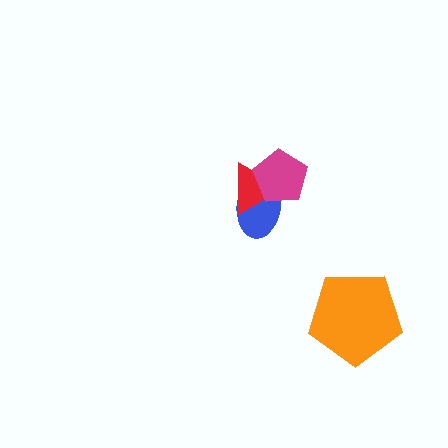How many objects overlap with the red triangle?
2 objects overlap with the red triangle.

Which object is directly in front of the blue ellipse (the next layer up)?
The red triangle is directly in front of the blue ellipse.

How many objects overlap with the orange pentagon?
0 objects overlap with the orange pentagon.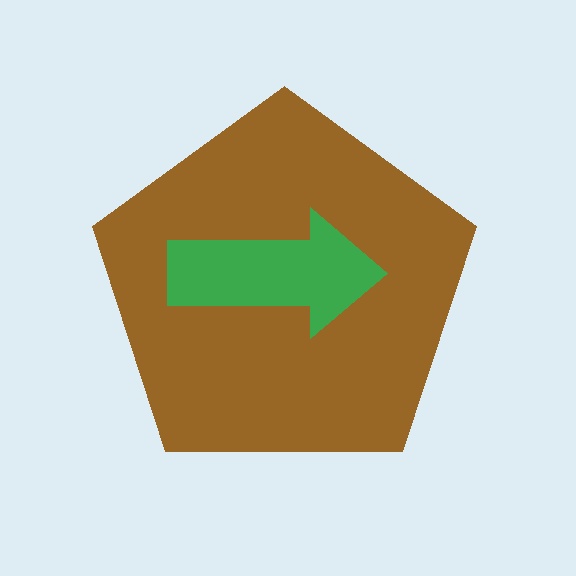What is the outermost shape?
The brown pentagon.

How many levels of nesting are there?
2.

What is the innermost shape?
The green arrow.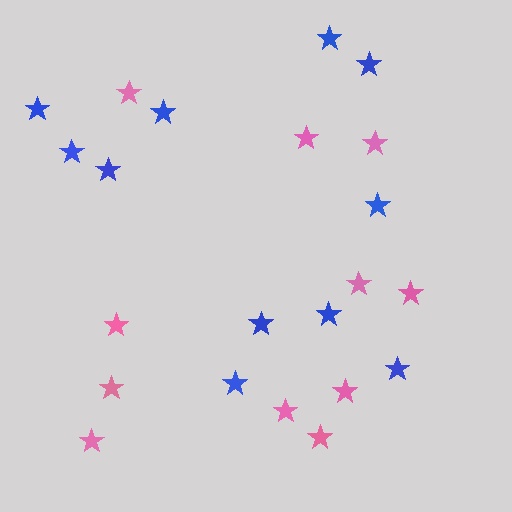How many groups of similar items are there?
There are 2 groups: one group of pink stars (11) and one group of blue stars (11).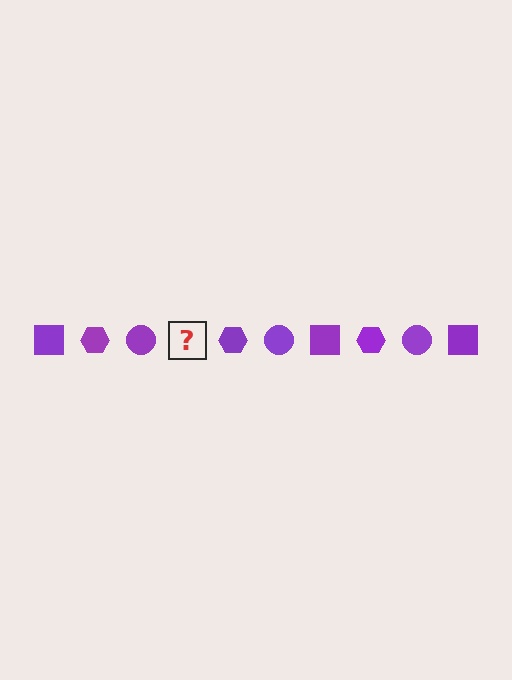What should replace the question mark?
The question mark should be replaced with a purple square.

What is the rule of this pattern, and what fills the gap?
The rule is that the pattern cycles through square, hexagon, circle shapes in purple. The gap should be filled with a purple square.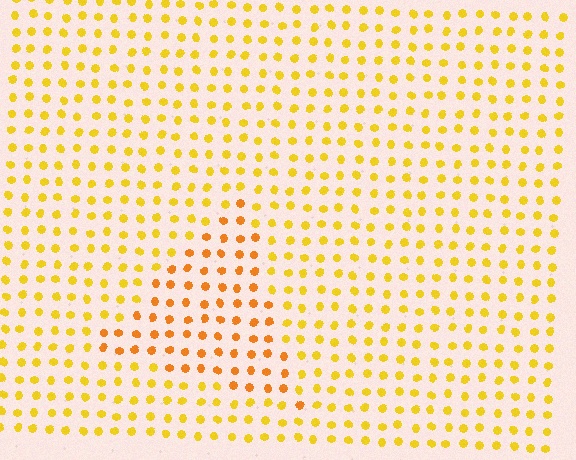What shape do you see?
I see a triangle.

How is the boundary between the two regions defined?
The boundary is defined purely by a slight shift in hue (about 23 degrees). Spacing, size, and orientation are identical on both sides.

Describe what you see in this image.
The image is filled with small yellow elements in a uniform arrangement. A triangle-shaped region is visible where the elements are tinted to a slightly different hue, forming a subtle color boundary.